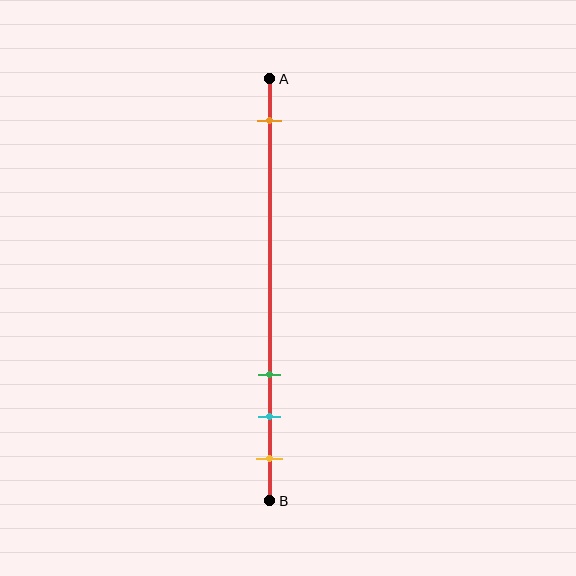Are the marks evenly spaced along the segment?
No, the marks are not evenly spaced.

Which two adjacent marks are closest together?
The cyan and yellow marks are the closest adjacent pair.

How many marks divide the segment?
There are 4 marks dividing the segment.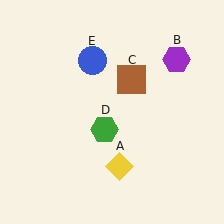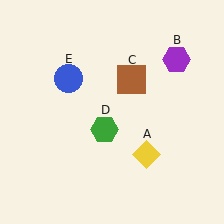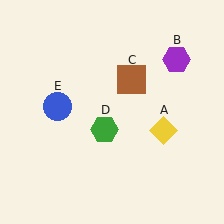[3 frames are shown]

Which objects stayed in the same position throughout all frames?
Purple hexagon (object B) and brown square (object C) and green hexagon (object D) remained stationary.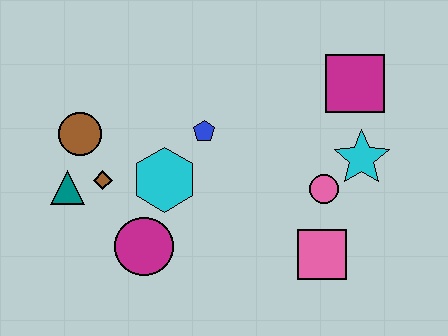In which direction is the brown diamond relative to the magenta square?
The brown diamond is to the left of the magenta square.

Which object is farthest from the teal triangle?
The magenta square is farthest from the teal triangle.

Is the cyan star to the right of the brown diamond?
Yes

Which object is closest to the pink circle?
The cyan star is closest to the pink circle.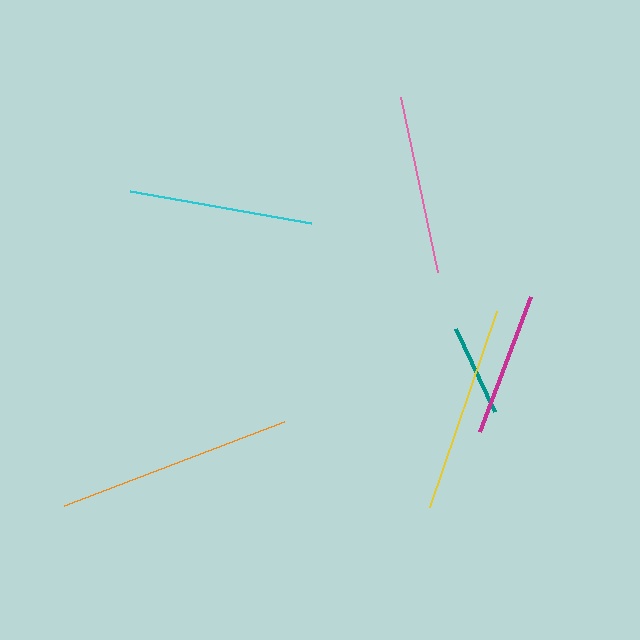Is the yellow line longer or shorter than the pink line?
The yellow line is longer than the pink line.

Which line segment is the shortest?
The teal line is the shortest at approximately 92 pixels.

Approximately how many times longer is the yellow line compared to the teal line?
The yellow line is approximately 2.3 times the length of the teal line.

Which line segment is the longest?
The orange line is the longest at approximately 235 pixels.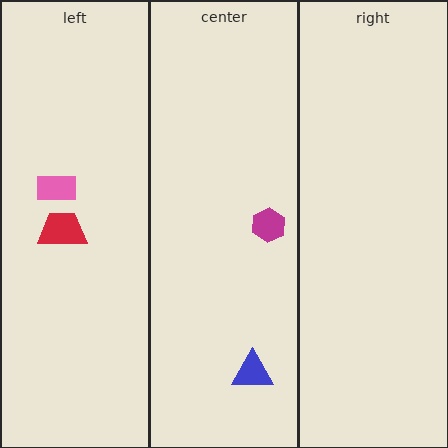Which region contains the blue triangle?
The center region.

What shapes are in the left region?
The red trapezoid, the pink rectangle.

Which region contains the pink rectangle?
The left region.